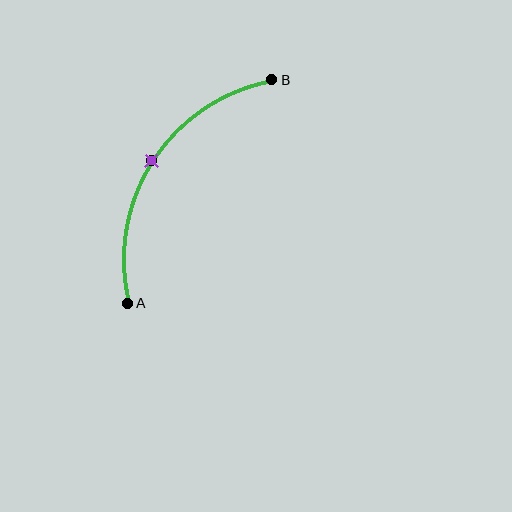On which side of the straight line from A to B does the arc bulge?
The arc bulges to the left of the straight line connecting A and B.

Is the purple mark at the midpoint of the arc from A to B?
Yes. The purple mark lies on the arc at equal arc-length from both A and B — it is the arc midpoint.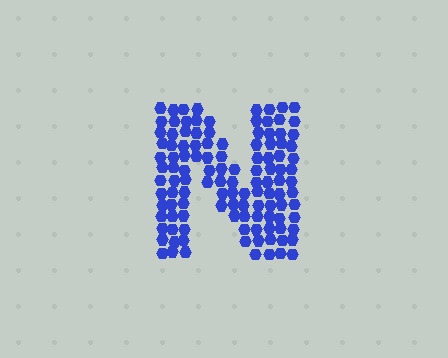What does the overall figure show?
The overall figure shows the letter N.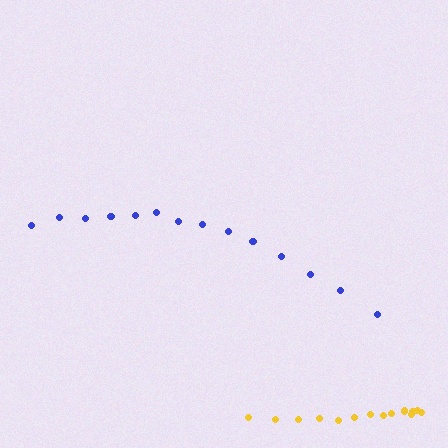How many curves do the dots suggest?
There are 2 distinct paths.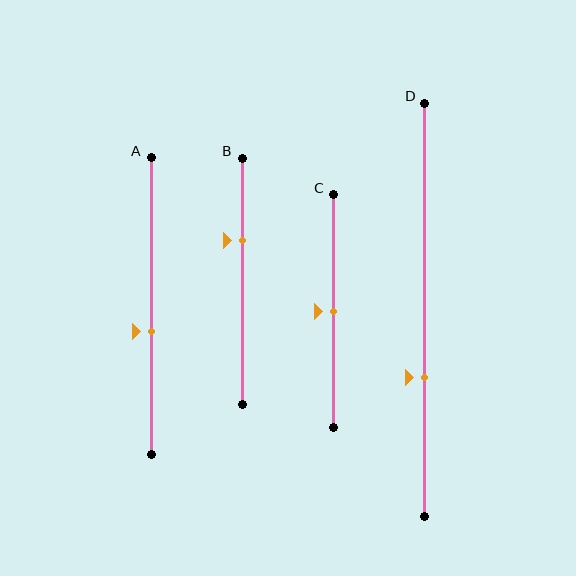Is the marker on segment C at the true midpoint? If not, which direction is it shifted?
Yes, the marker on segment C is at the true midpoint.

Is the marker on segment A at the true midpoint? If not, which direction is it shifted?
No, the marker on segment A is shifted downward by about 8% of the segment length.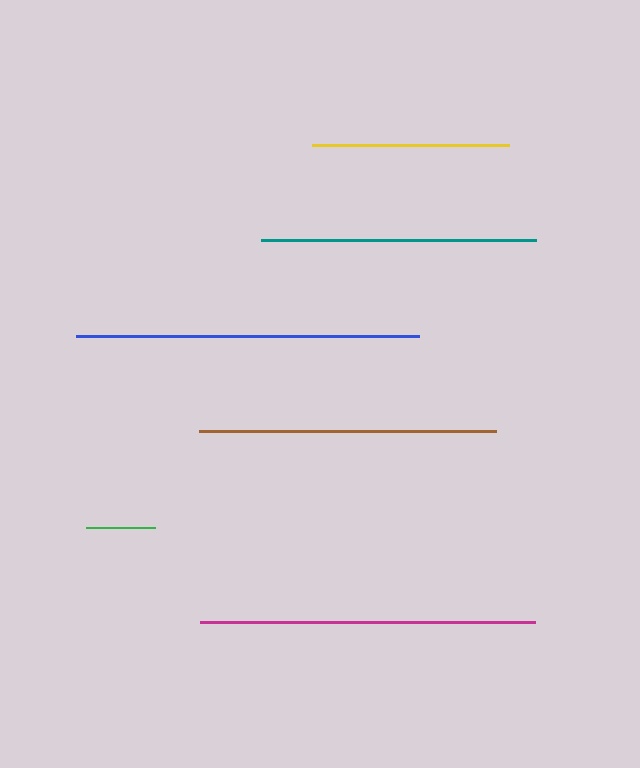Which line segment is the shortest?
The green line is the shortest at approximately 69 pixels.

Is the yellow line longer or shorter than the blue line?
The blue line is longer than the yellow line.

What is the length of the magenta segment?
The magenta segment is approximately 335 pixels long.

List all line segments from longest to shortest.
From longest to shortest: blue, magenta, brown, teal, yellow, green.